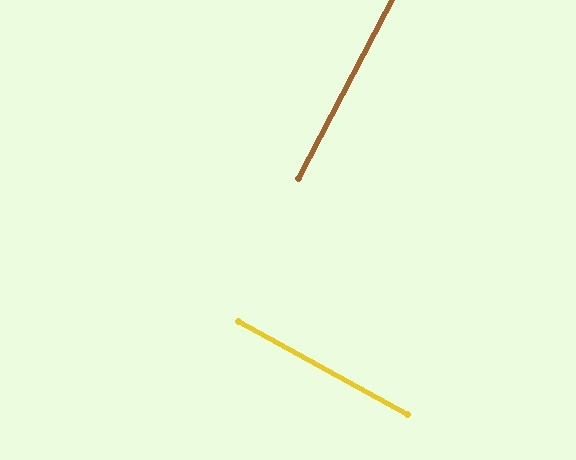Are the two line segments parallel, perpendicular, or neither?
Perpendicular — they meet at approximately 88°.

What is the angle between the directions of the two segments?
Approximately 88 degrees.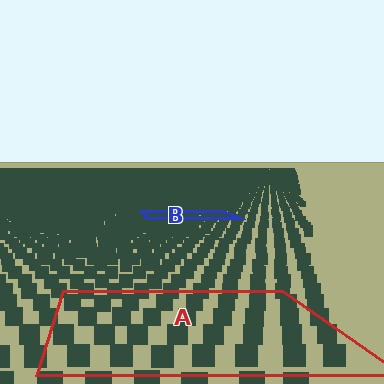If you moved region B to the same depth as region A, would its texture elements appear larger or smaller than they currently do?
They would appear larger. At a closer depth, the same texture elements are projected at a bigger on-screen size.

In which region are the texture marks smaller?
The texture marks are smaller in region B, because it is farther away.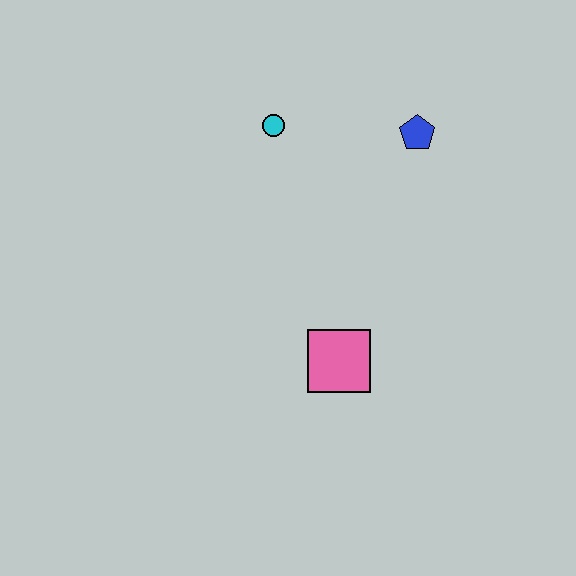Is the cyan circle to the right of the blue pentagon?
No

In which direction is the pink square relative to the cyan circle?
The pink square is below the cyan circle.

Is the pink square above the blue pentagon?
No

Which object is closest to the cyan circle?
The blue pentagon is closest to the cyan circle.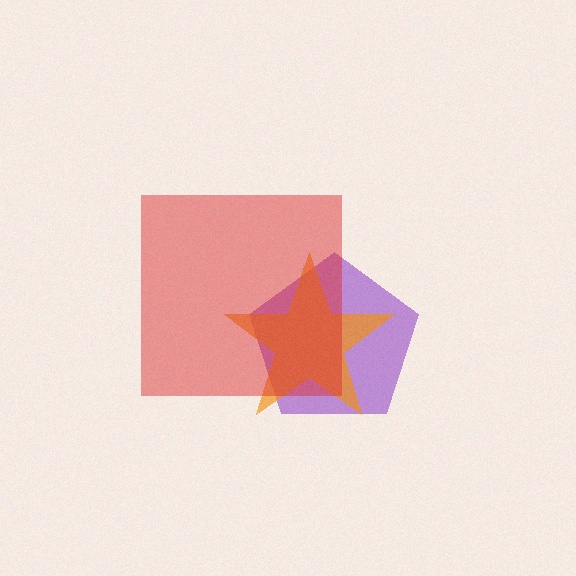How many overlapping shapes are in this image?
There are 3 overlapping shapes in the image.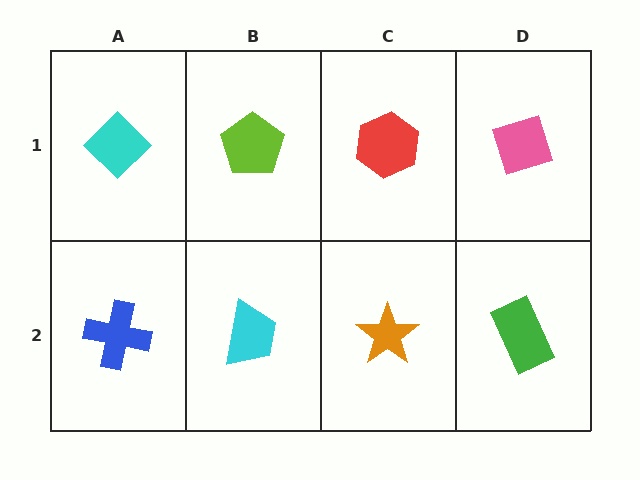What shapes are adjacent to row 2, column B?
A lime pentagon (row 1, column B), a blue cross (row 2, column A), an orange star (row 2, column C).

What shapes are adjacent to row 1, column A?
A blue cross (row 2, column A), a lime pentagon (row 1, column B).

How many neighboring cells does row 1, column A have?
2.